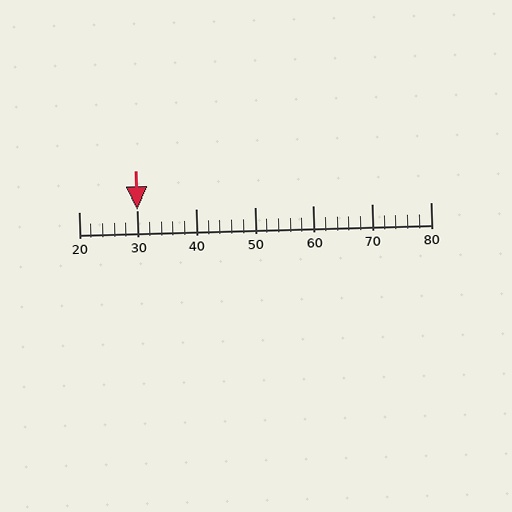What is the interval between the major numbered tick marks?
The major tick marks are spaced 10 units apart.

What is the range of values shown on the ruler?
The ruler shows values from 20 to 80.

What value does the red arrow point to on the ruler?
The red arrow points to approximately 30.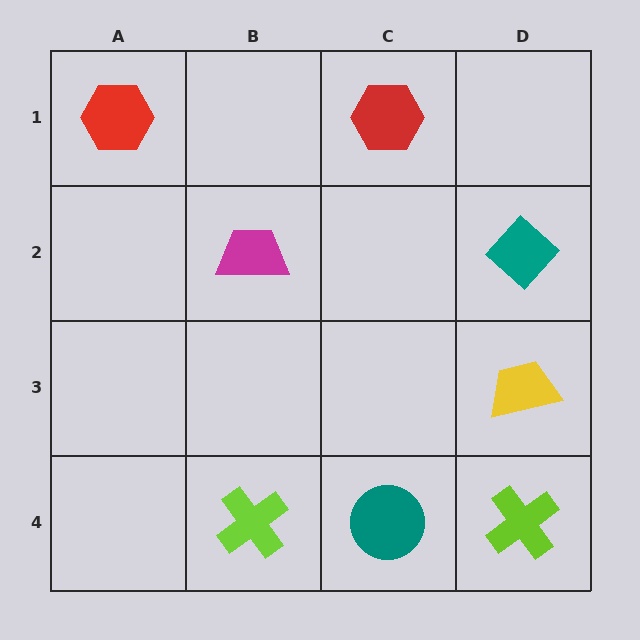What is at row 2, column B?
A magenta trapezoid.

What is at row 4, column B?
A lime cross.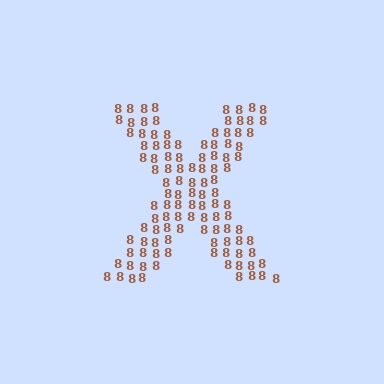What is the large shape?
The large shape is the letter X.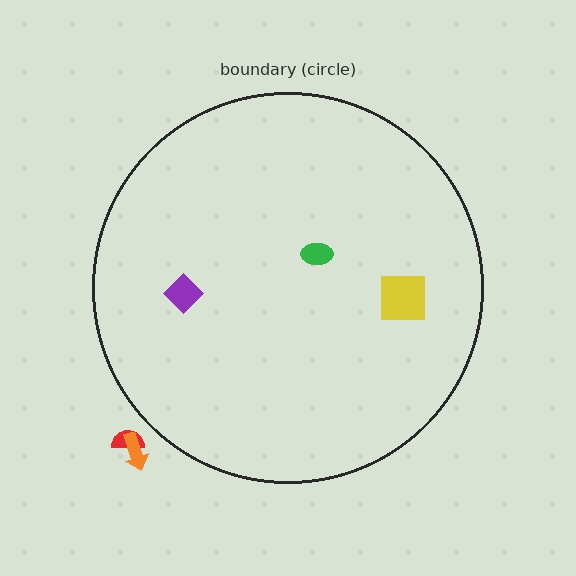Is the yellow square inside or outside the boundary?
Inside.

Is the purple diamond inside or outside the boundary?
Inside.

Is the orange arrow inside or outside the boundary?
Outside.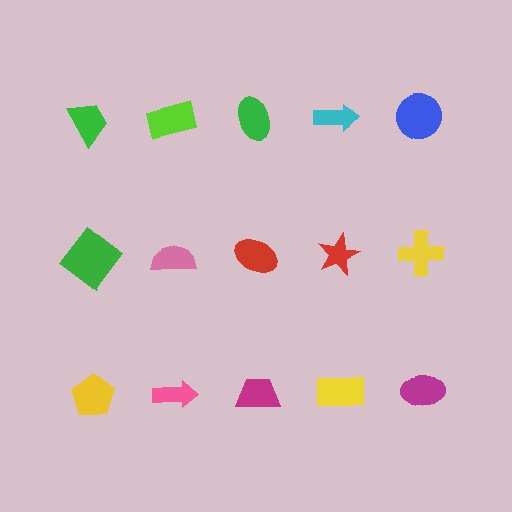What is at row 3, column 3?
A magenta trapezoid.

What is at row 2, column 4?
A red star.